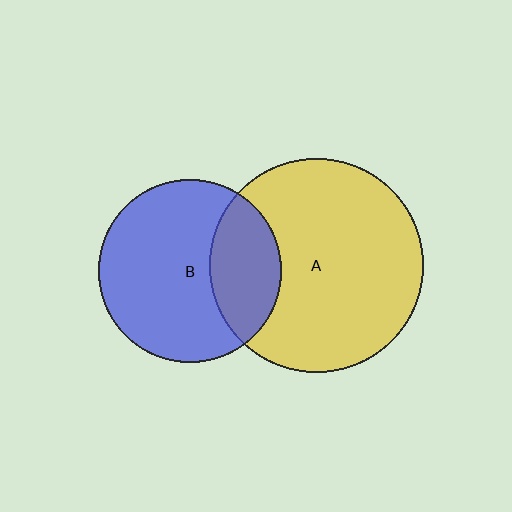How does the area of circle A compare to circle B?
Approximately 1.4 times.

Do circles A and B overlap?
Yes.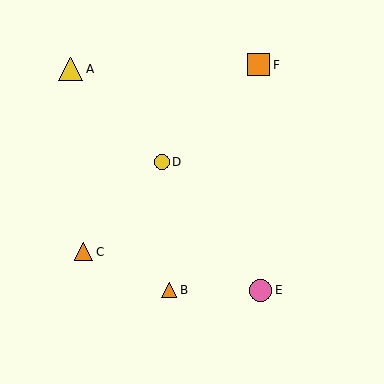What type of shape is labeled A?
Shape A is a yellow triangle.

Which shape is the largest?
The yellow triangle (labeled A) is the largest.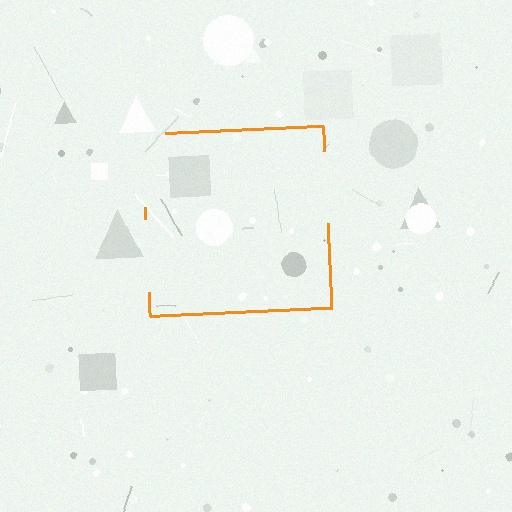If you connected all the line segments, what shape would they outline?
They would outline a square.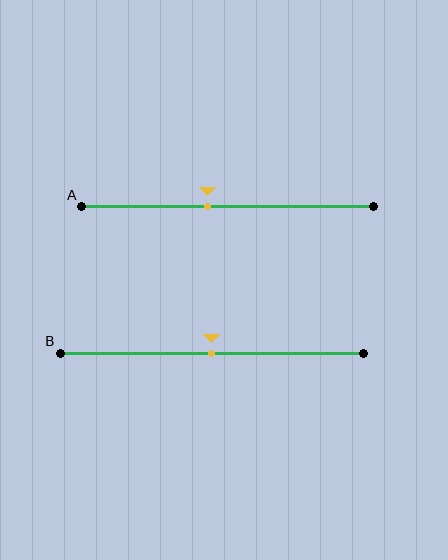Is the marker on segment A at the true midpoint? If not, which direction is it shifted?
No, the marker on segment A is shifted to the left by about 7% of the segment length.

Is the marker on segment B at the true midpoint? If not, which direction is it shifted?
Yes, the marker on segment B is at the true midpoint.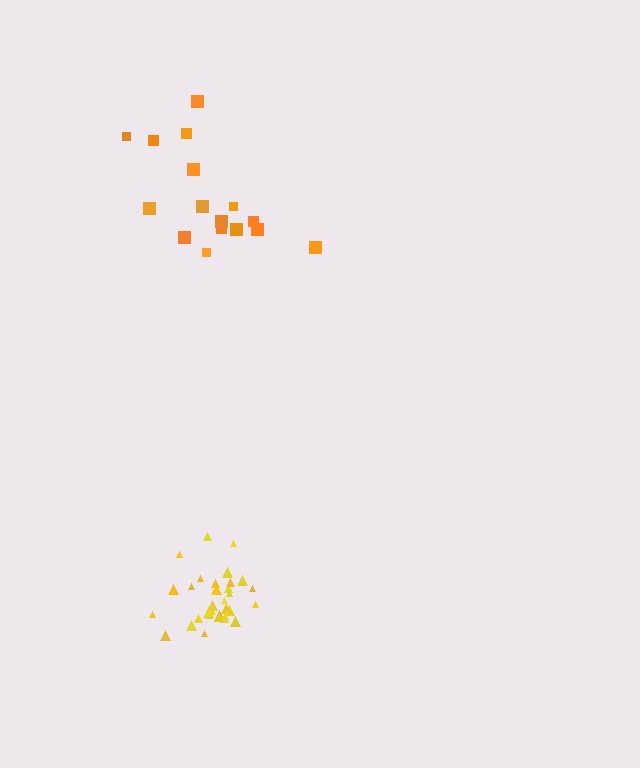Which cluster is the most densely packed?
Yellow.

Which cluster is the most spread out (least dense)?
Orange.